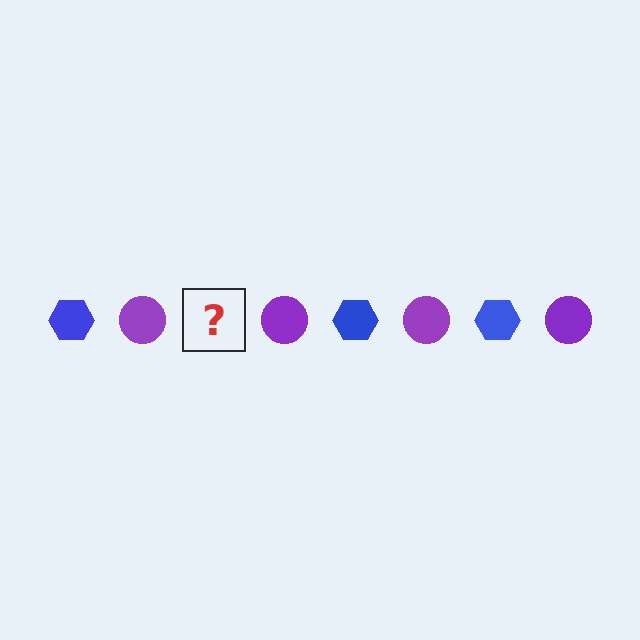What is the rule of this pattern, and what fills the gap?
The rule is that the pattern alternates between blue hexagon and purple circle. The gap should be filled with a blue hexagon.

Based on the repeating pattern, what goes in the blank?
The blank should be a blue hexagon.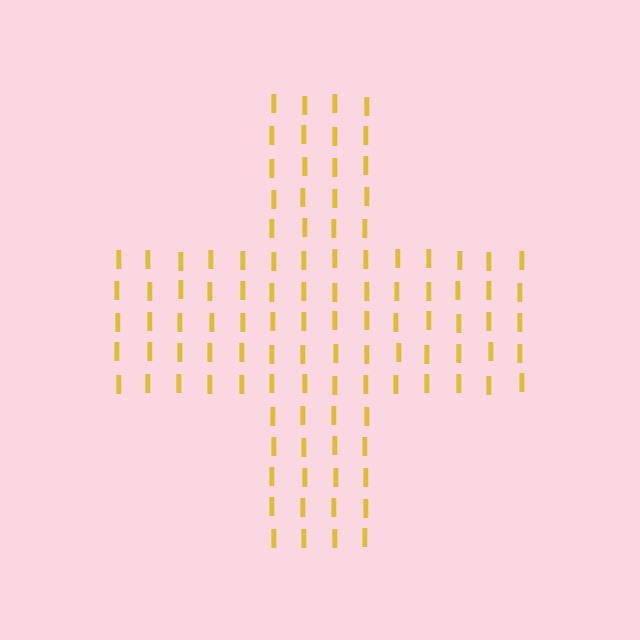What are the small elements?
The small elements are letter I's.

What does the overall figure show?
The overall figure shows a cross.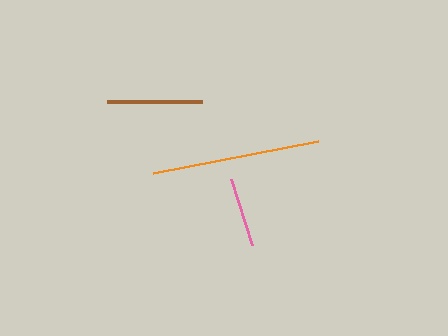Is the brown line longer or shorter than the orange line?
The orange line is longer than the brown line.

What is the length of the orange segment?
The orange segment is approximately 167 pixels long.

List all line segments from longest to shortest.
From longest to shortest: orange, brown, pink.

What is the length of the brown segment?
The brown segment is approximately 95 pixels long.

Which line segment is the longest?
The orange line is the longest at approximately 167 pixels.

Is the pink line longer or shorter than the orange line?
The orange line is longer than the pink line.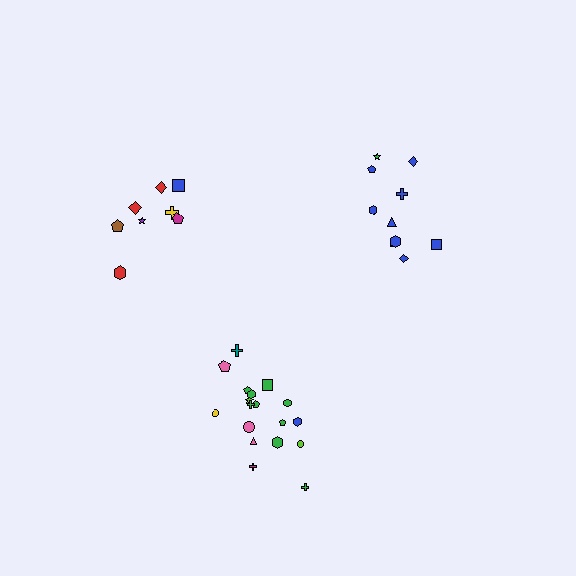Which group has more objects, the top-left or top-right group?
The top-right group.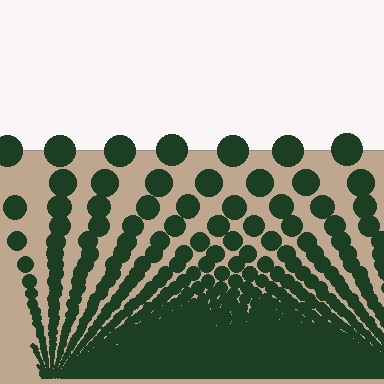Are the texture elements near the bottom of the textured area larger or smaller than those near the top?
Smaller. The gradient is inverted — elements near the bottom are smaller and denser.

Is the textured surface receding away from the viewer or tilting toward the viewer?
The surface appears to tilt toward the viewer. Texture elements get larger and sparser toward the top.